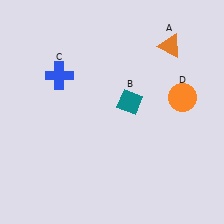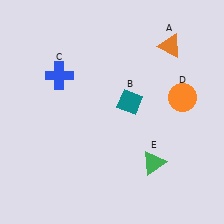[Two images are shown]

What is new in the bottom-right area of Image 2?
A green triangle (E) was added in the bottom-right area of Image 2.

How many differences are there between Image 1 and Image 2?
There is 1 difference between the two images.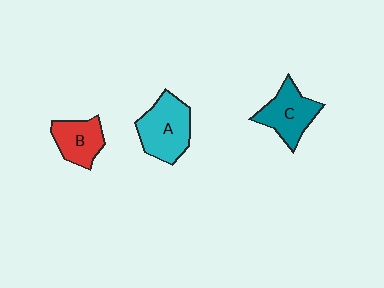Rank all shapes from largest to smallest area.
From largest to smallest: A (cyan), C (teal), B (red).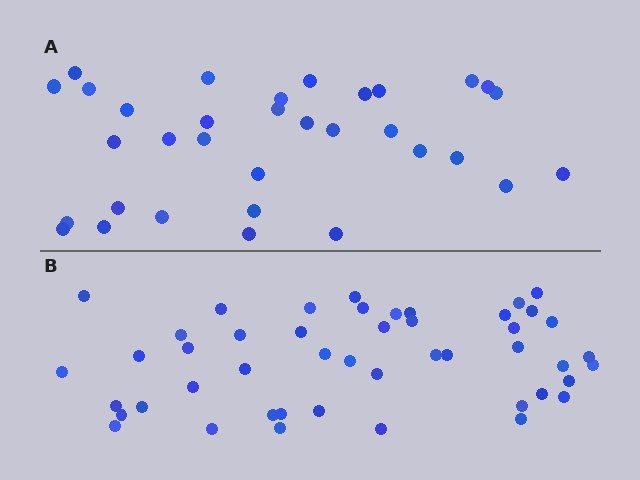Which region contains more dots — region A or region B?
Region B (the bottom region) has more dots.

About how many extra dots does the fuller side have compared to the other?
Region B has approximately 15 more dots than region A.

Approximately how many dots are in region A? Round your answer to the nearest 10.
About 30 dots. (The exact count is 33, which rounds to 30.)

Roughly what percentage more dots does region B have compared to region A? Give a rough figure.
About 40% more.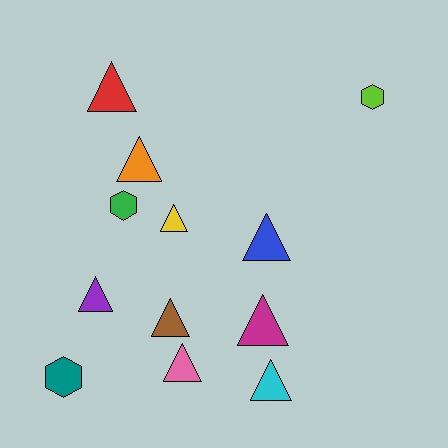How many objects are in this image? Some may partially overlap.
There are 12 objects.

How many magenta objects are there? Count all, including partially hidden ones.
There is 1 magenta object.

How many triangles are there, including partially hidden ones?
There are 9 triangles.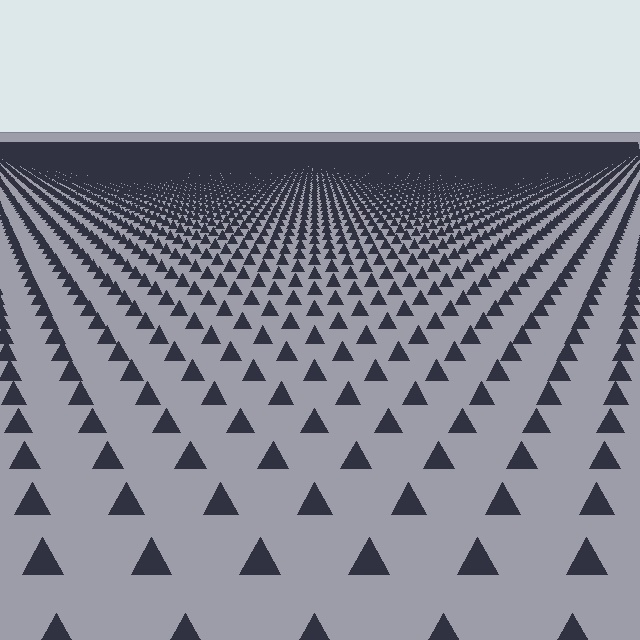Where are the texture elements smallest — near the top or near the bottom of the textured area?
Near the top.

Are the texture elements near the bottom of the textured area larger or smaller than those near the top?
Larger. Near the bottom, elements are closer to the viewer and appear at a bigger on-screen size.